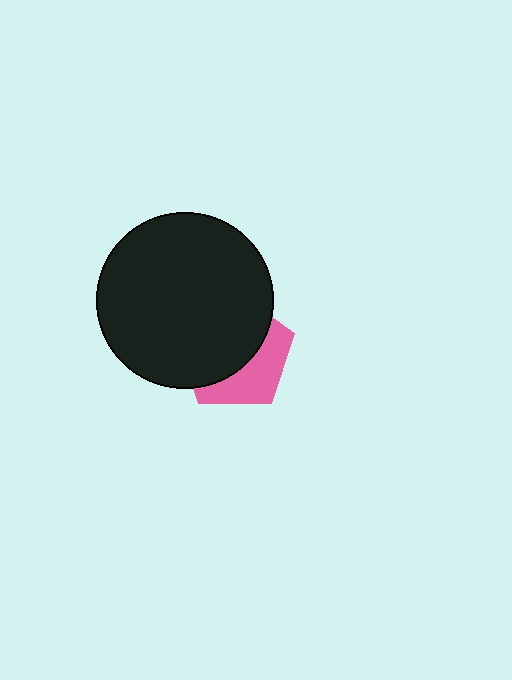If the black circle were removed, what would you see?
You would see the complete pink pentagon.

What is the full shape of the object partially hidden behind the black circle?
The partially hidden object is a pink pentagon.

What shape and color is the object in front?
The object in front is a black circle.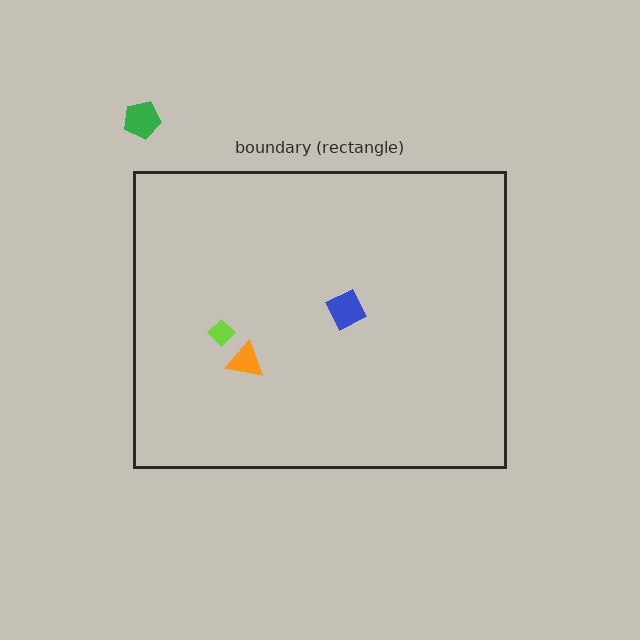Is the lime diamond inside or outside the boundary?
Inside.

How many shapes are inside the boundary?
3 inside, 1 outside.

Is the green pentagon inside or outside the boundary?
Outside.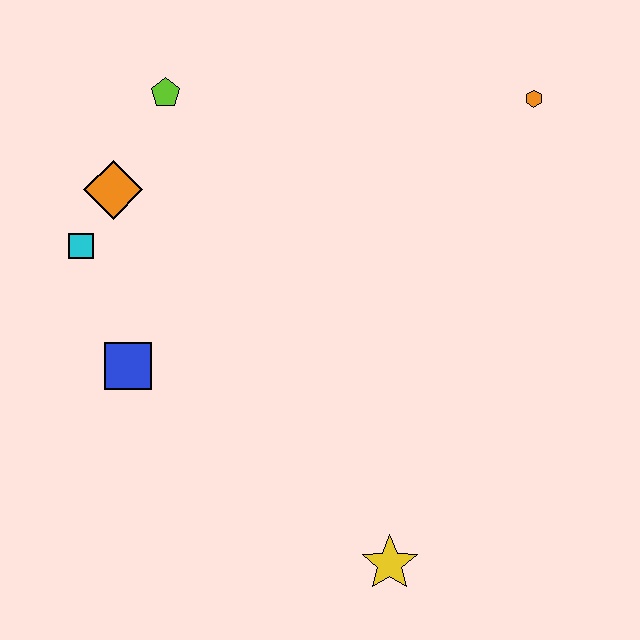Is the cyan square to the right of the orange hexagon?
No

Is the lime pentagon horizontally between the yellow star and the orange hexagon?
No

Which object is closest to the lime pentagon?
The orange diamond is closest to the lime pentagon.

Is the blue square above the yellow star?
Yes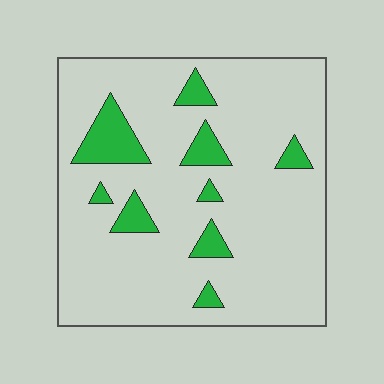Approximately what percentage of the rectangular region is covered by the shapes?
Approximately 10%.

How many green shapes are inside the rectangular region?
9.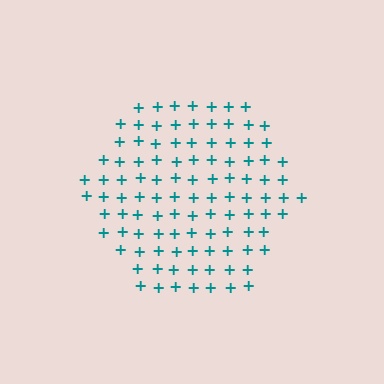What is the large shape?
The large shape is a hexagon.